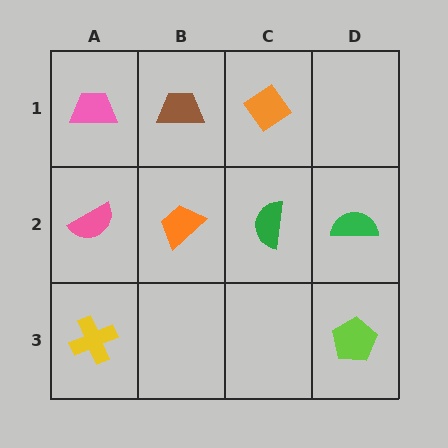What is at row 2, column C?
A green semicircle.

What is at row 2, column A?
A pink semicircle.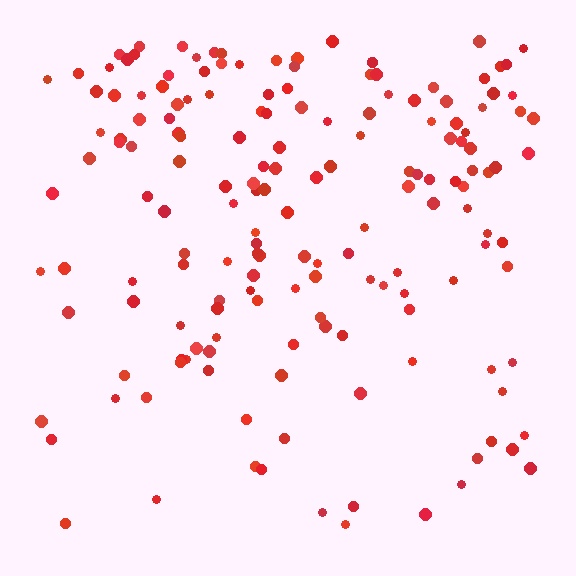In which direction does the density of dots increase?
From bottom to top, with the top side densest.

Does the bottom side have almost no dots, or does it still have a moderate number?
Still a moderate number, just noticeably fewer than the top.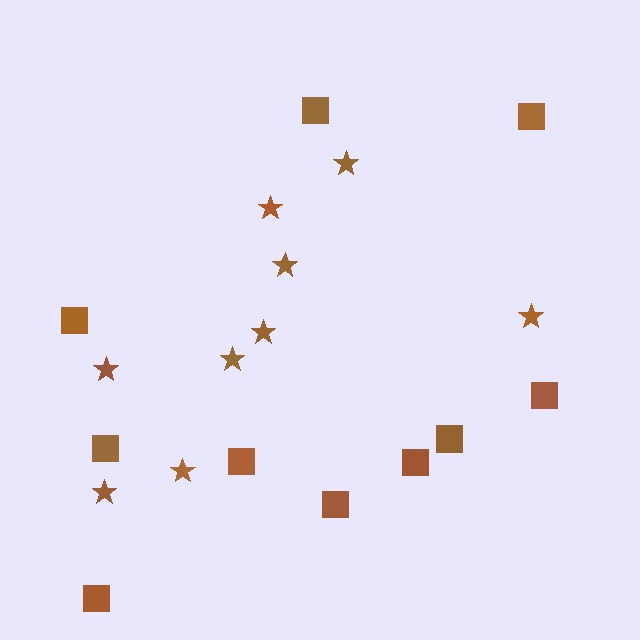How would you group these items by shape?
There are 2 groups: one group of squares (10) and one group of stars (9).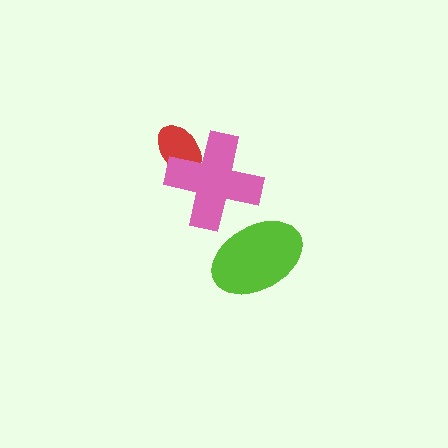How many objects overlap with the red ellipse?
1 object overlaps with the red ellipse.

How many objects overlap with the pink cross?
1 object overlaps with the pink cross.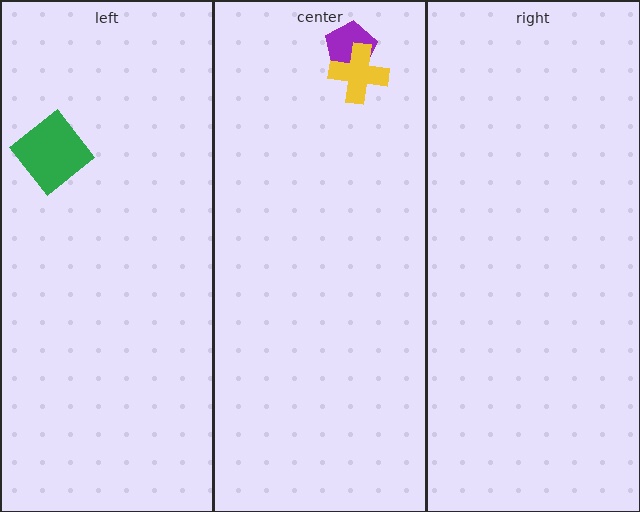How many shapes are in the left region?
1.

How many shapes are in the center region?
2.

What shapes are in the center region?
The purple pentagon, the yellow cross.